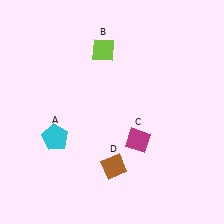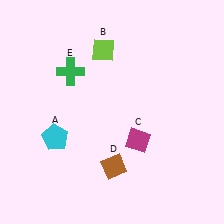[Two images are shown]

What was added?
A green cross (E) was added in Image 2.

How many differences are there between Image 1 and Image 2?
There is 1 difference between the two images.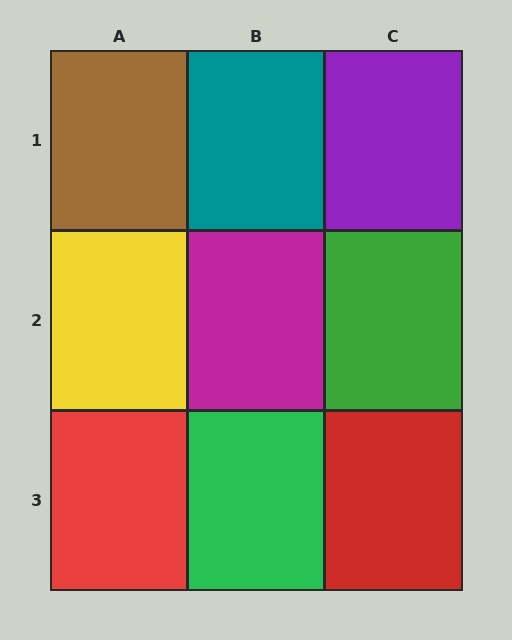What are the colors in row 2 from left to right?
Yellow, magenta, green.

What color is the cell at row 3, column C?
Red.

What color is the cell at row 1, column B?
Teal.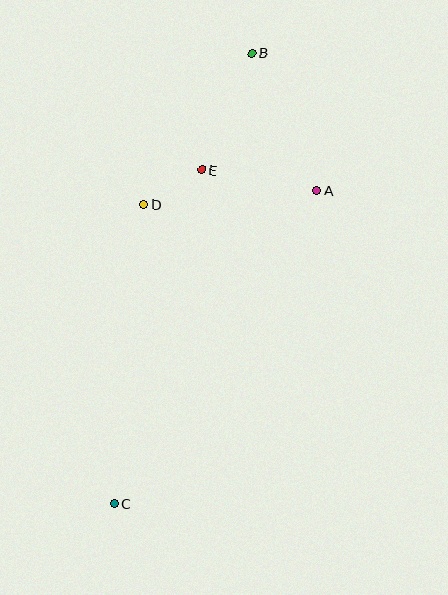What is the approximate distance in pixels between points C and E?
The distance between C and E is approximately 345 pixels.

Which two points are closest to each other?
Points D and E are closest to each other.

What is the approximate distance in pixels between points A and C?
The distance between A and C is approximately 373 pixels.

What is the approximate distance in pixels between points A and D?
The distance between A and D is approximately 173 pixels.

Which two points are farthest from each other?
Points B and C are farthest from each other.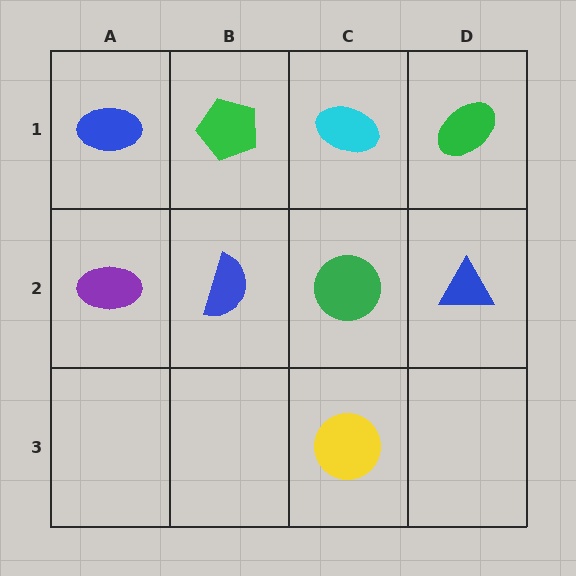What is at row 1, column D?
A green ellipse.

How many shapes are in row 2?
4 shapes.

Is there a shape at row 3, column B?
No, that cell is empty.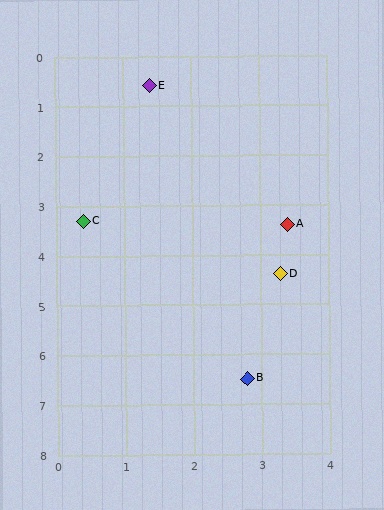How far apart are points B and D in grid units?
Points B and D are about 2.2 grid units apart.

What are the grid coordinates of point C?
Point C is at approximately (0.4, 3.3).